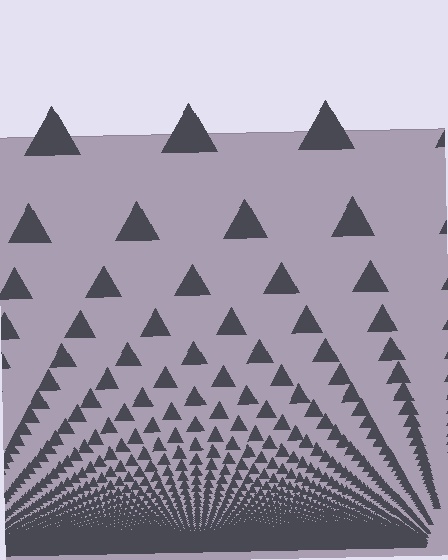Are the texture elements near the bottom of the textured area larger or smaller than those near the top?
Smaller. The gradient is inverted — elements near the bottom are smaller and denser.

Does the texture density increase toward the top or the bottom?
Density increases toward the bottom.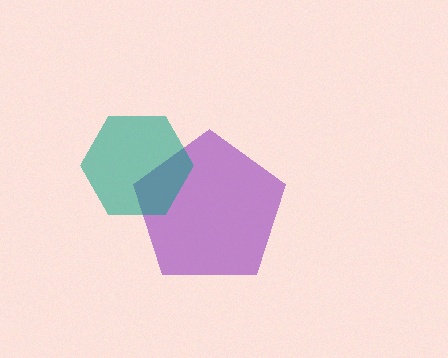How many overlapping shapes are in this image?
There are 2 overlapping shapes in the image.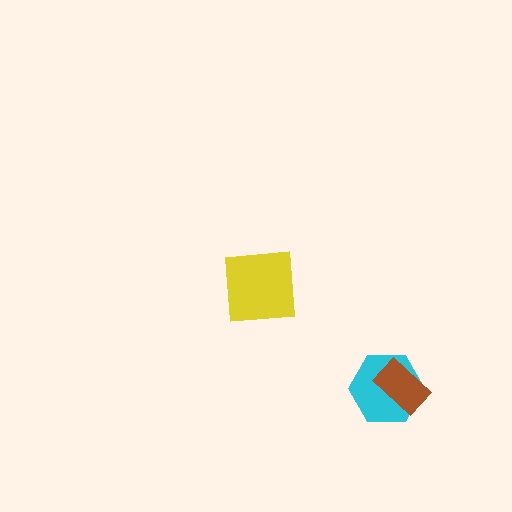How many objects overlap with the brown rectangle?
1 object overlaps with the brown rectangle.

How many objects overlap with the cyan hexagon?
1 object overlaps with the cyan hexagon.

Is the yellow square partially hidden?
No, no other shape covers it.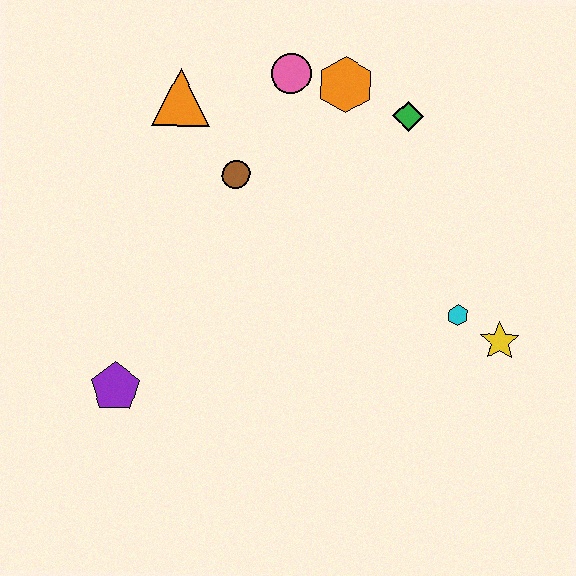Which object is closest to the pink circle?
The orange hexagon is closest to the pink circle.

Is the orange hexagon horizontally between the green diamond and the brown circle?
Yes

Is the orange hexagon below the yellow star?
No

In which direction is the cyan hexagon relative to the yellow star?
The cyan hexagon is to the left of the yellow star.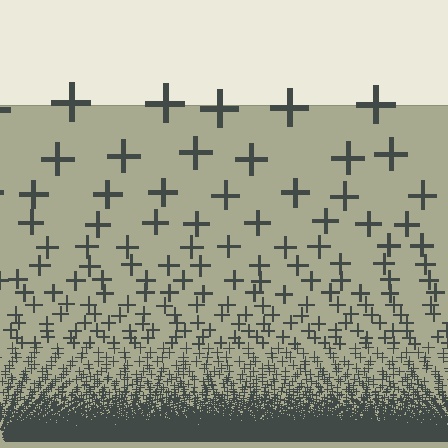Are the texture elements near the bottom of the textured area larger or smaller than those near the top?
Smaller. The gradient is inverted — elements near the bottom are smaller and denser.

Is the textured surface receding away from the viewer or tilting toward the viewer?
The surface appears to tilt toward the viewer. Texture elements get larger and sparser toward the top.